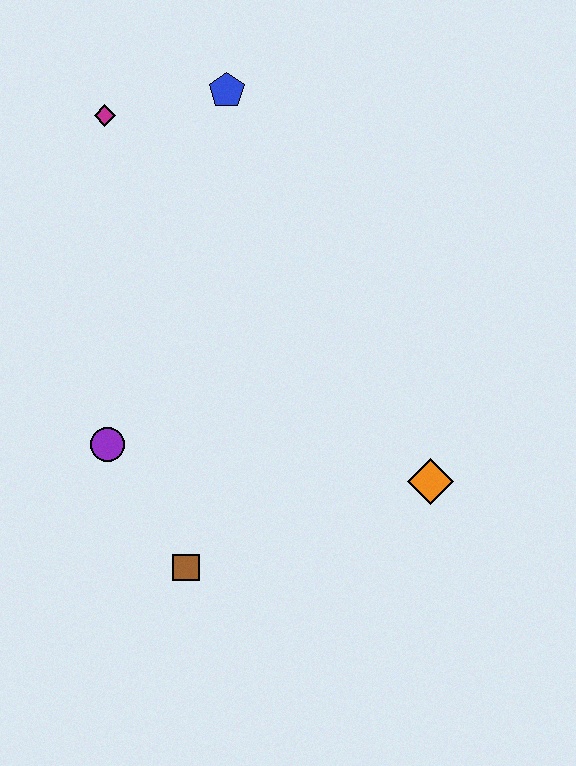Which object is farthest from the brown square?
The blue pentagon is farthest from the brown square.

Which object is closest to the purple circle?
The brown square is closest to the purple circle.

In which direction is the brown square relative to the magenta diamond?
The brown square is below the magenta diamond.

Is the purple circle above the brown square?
Yes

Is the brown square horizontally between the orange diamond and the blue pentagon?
No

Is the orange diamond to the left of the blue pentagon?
No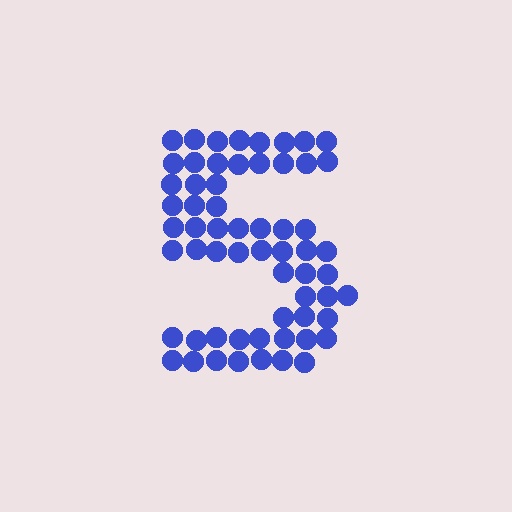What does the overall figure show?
The overall figure shows the digit 5.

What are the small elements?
The small elements are circles.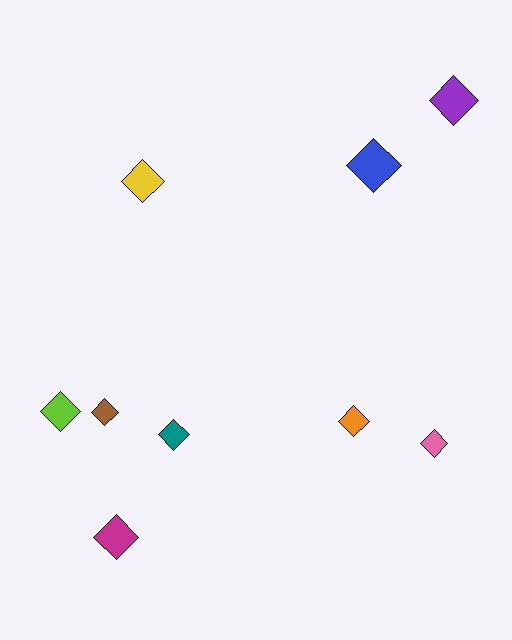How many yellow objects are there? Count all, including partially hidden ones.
There is 1 yellow object.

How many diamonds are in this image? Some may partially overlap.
There are 9 diamonds.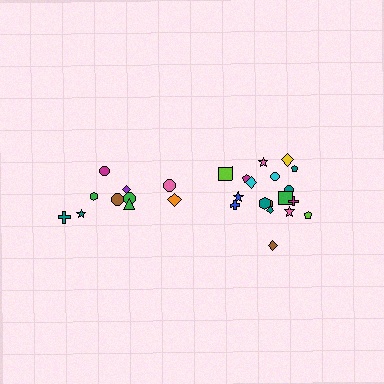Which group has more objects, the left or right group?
The right group.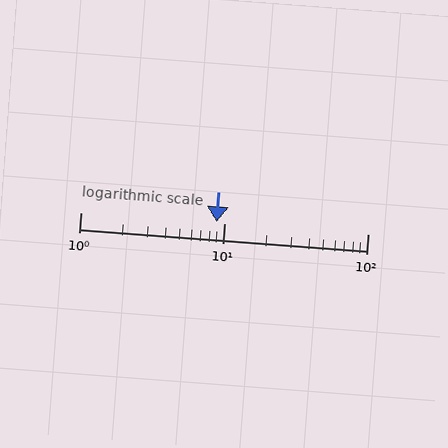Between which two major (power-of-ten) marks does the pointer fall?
The pointer is between 1 and 10.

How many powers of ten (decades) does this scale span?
The scale spans 2 decades, from 1 to 100.